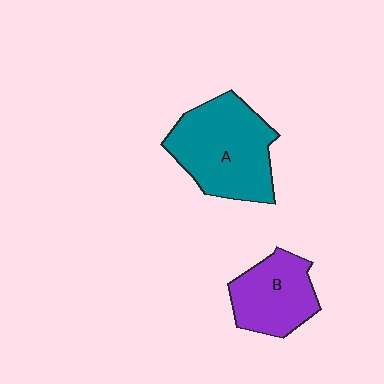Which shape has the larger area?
Shape A (teal).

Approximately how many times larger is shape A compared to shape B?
Approximately 1.5 times.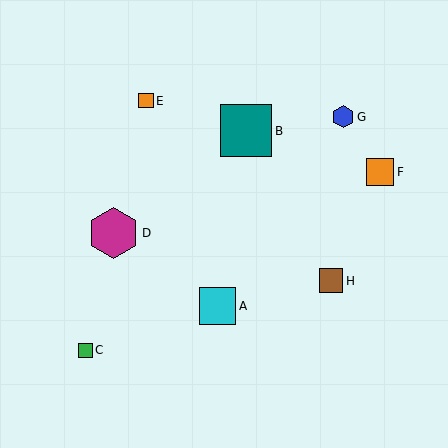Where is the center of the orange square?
The center of the orange square is at (146, 101).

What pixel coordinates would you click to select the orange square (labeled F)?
Click at (380, 172) to select the orange square F.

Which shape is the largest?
The teal square (labeled B) is the largest.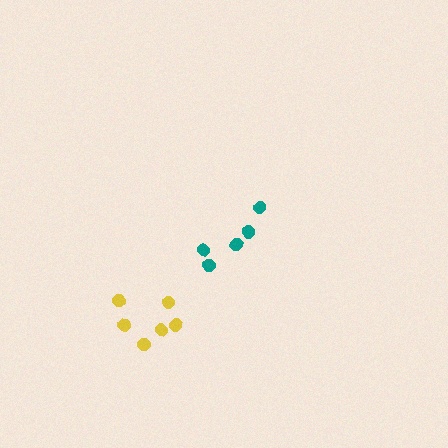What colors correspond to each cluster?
The clusters are colored: teal, yellow.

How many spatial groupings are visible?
There are 2 spatial groupings.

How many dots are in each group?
Group 1: 5 dots, Group 2: 6 dots (11 total).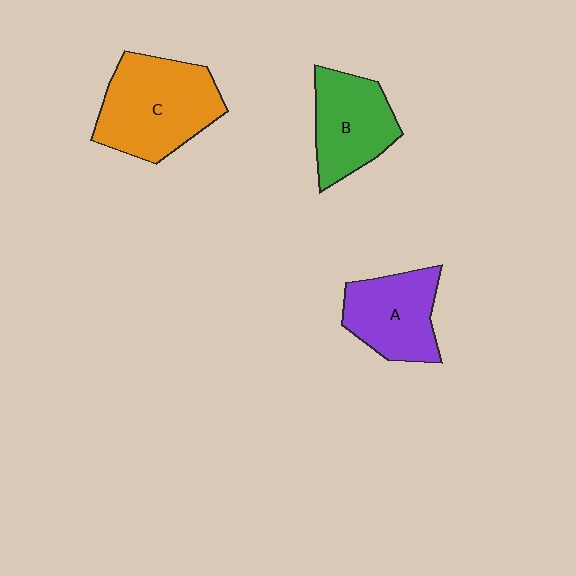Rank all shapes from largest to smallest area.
From largest to smallest: C (orange), B (green), A (purple).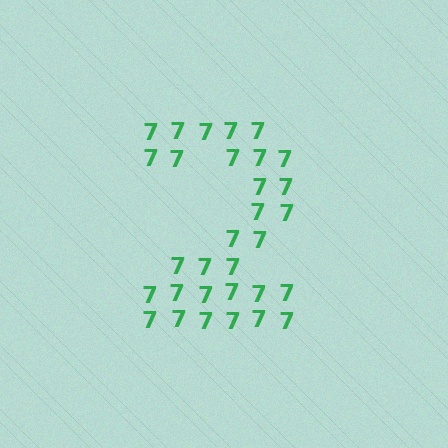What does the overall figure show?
The overall figure shows the digit 2.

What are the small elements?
The small elements are digit 7's.